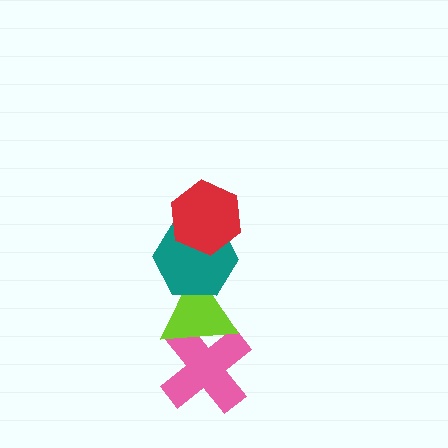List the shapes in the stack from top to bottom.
From top to bottom: the red hexagon, the teal hexagon, the lime triangle, the pink cross.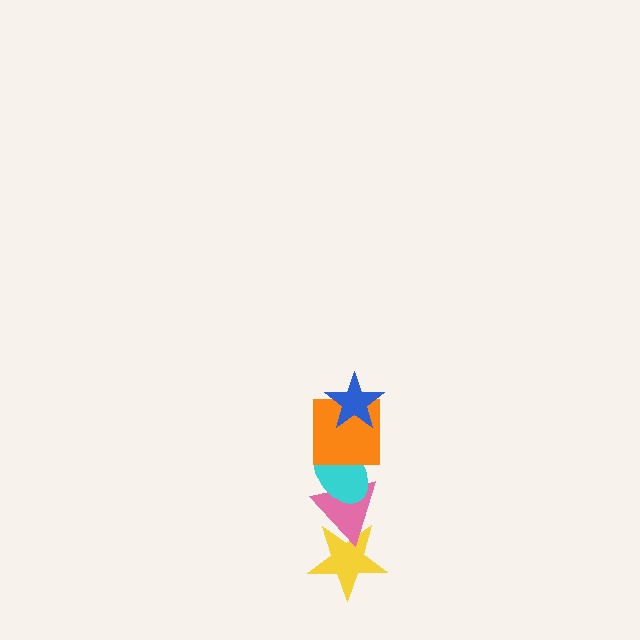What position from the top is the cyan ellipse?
The cyan ellipse is 3rd from the top.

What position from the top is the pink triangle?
The pink triangle is 4th from the top.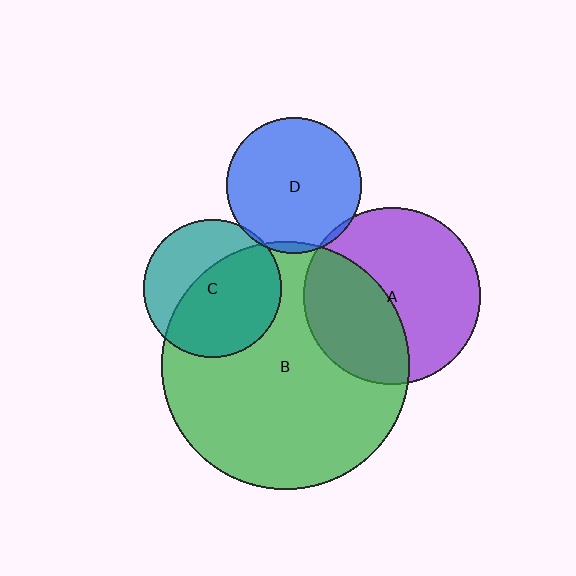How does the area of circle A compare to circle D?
Approximately 1.7 times.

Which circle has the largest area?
Circle B (green).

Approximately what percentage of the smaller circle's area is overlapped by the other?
Approximately 5%.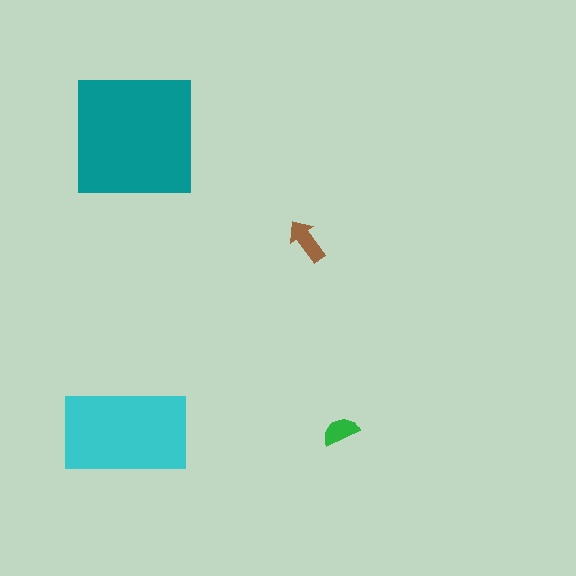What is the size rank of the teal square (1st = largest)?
1st.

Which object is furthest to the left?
The cyan rectangle is leftmost.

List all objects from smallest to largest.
The green semicircle, the brown arrow, the cyan rectangle, the teal square.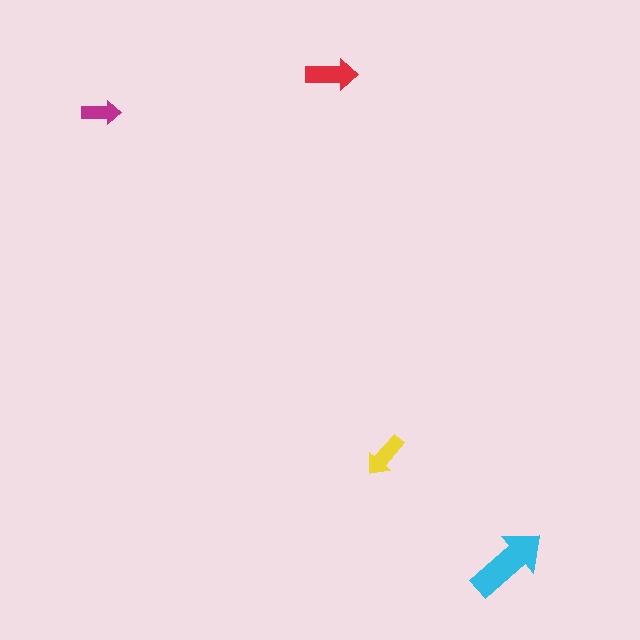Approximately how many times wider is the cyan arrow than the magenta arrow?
About 2 times wider.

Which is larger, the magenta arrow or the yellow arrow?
The yellow one.